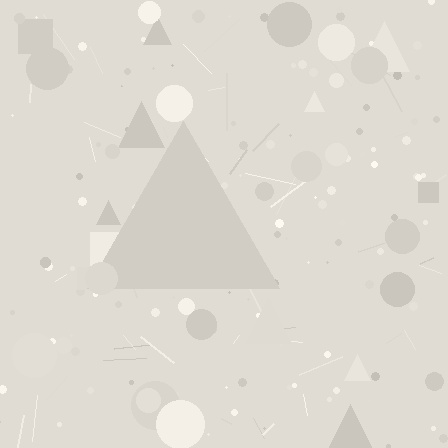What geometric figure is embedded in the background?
A triangle is embedded in the background.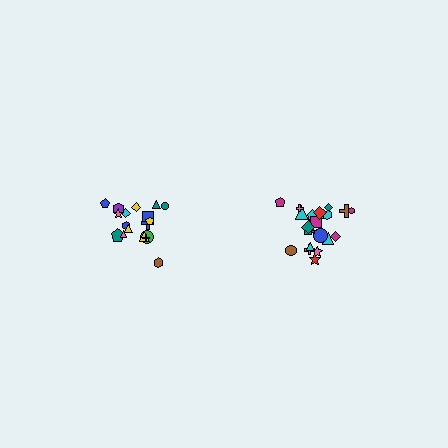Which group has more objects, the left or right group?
The right group.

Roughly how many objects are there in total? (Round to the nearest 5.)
Roughly 40 objects in total.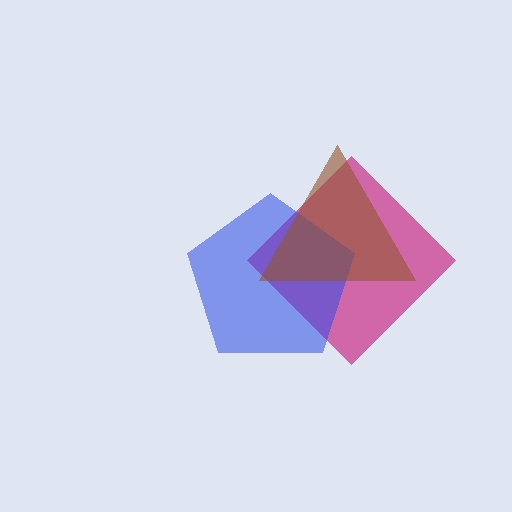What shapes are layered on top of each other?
The layered shapes are: a magenta diamond, a blue pentagon, a brown triangle.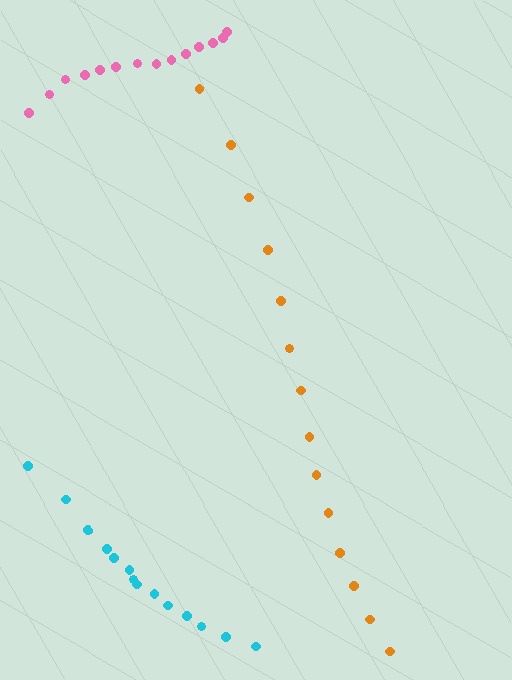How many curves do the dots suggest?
There are 3 distinct paths.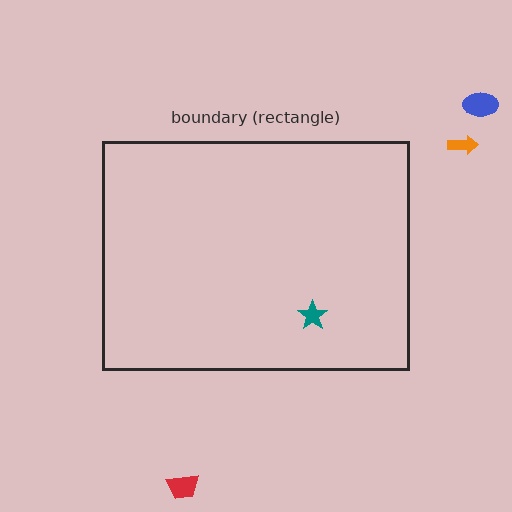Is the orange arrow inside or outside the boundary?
Outside.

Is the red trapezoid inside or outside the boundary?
Outside.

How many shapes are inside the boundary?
1 inside, 3 outside.